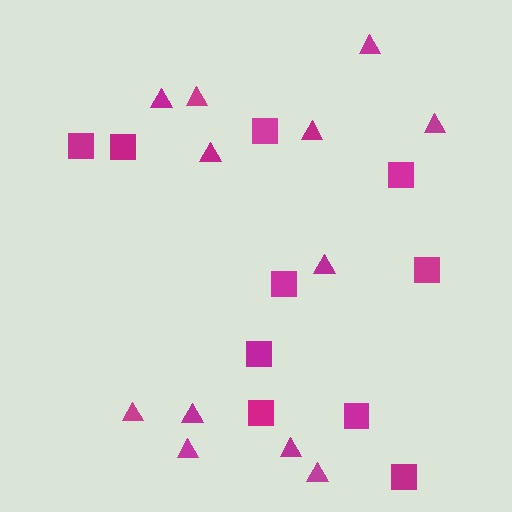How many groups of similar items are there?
There are 2 groups: one group of squares (10) and one group of triangles (12).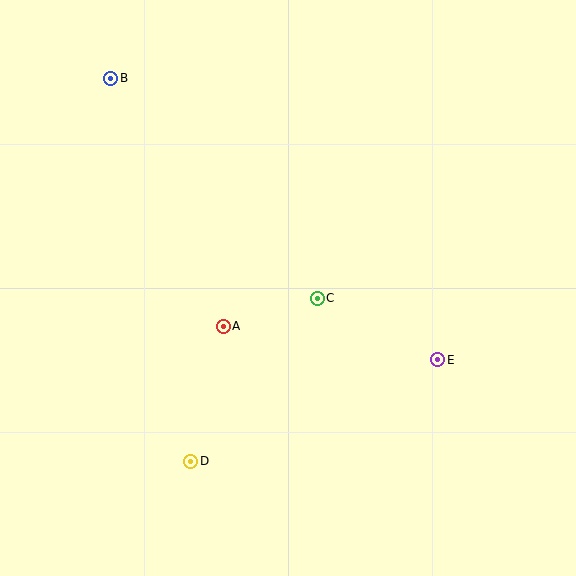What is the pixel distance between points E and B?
The distance between E and B is 432 pixels.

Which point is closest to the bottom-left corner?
Point D is closest to the bottom-left corner.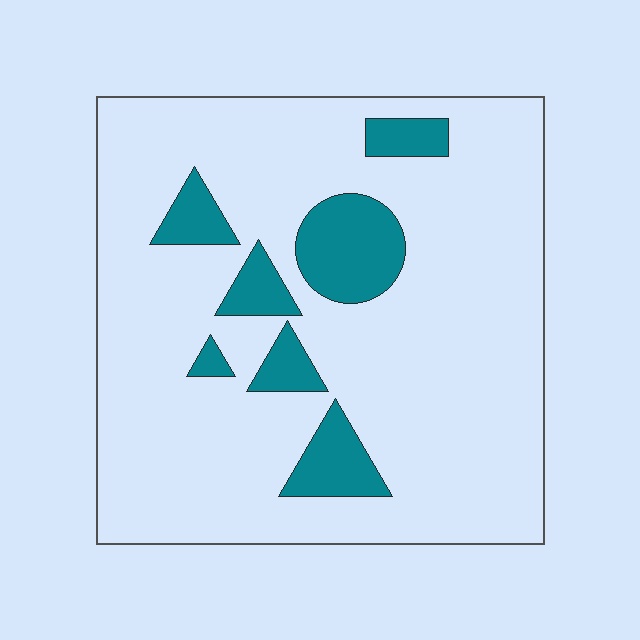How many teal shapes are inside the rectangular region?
7.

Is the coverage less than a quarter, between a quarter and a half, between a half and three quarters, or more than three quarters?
Less than a quarter.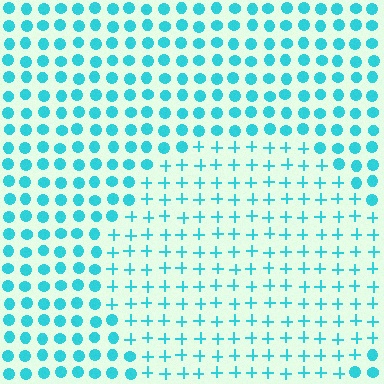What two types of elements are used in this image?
The image uses plus signs inside the circle region and circles outside it.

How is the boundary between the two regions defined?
The boundary is defined by a change in element shape: plus signs inside vs. circles outside. All elements share the same color and spacing.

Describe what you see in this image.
The image is filled with small cyan elements arranged in a uniform grid. A circle-shaped region contains plus signs, while the surrounding area contains circles. The boundary is defined purely by the change in element shape.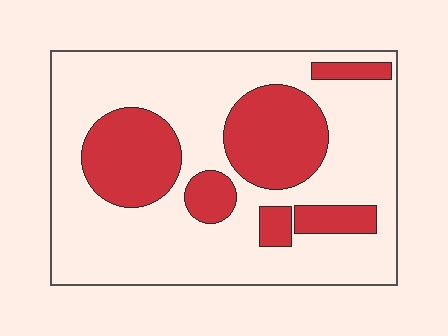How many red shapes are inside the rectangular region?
6.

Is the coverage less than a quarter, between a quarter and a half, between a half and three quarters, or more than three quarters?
Between a quarter and a half.